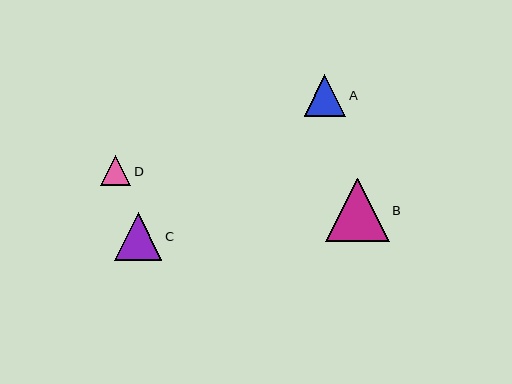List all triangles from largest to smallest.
From largest to smallest: B, C, A, D.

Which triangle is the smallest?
Triangle D is the smallest with a size of approximately 30 pixels.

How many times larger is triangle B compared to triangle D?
Triangle B is approximately 2.1 times the size of triangle D.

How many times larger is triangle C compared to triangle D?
Triangle C is approximately 1.6 times the size of triangle D.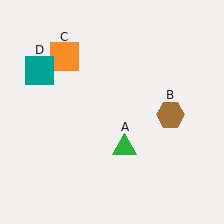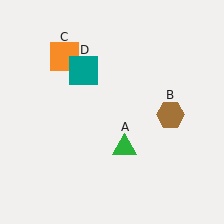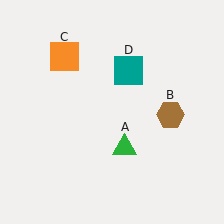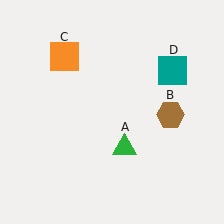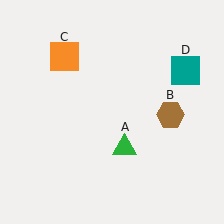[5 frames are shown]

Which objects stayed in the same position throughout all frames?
Green triangle (object A) and brown hexagon (object B) and orange square (object C) remained stationary.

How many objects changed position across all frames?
1 object changed position: teal square (object D).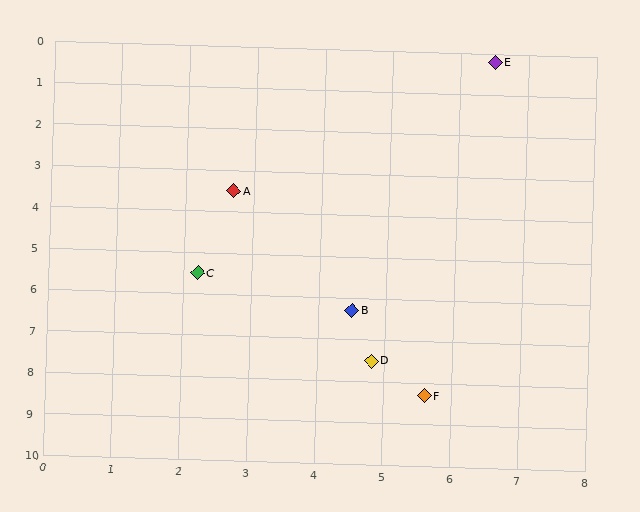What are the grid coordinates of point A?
Point A is at approximately (2.7, 3.5).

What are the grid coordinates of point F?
Point F is at approximately (5.6, 8.3).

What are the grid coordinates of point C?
Point C is at approximately (2.2, 5.5).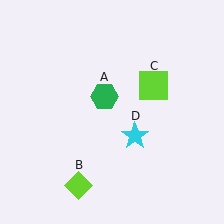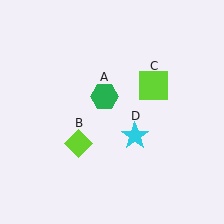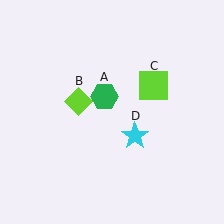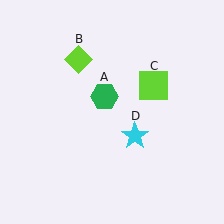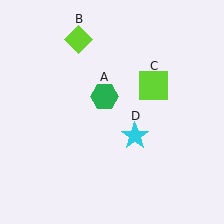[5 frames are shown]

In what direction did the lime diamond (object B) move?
The lime diamond (object B) moved up.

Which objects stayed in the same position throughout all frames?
Green hexagon (object A) and lime square (object C) and cyan star (object D) remained stationary.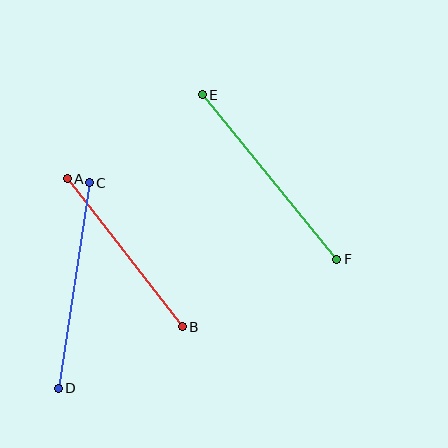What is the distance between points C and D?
The distance is approximately 208 pixels.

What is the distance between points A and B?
The distance is approximately 188 pixels.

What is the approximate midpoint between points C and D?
The midpoint is at approximately (74, 285) pixels.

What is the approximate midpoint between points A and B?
The midpoint is at approximately (125, 253) pixels.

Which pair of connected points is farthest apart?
Points E and F are farthest apart.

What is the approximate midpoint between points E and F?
The midpoint is at approximately (270, 177) pixels.